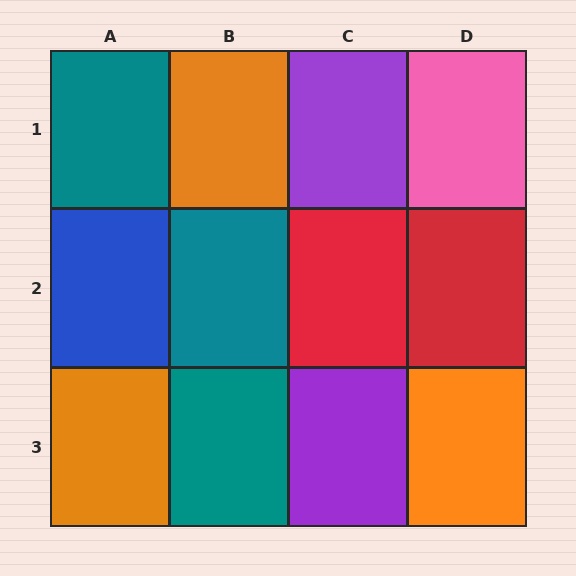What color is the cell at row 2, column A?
Blue.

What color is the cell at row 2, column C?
Red.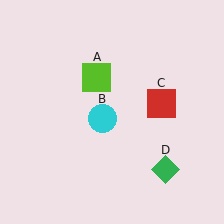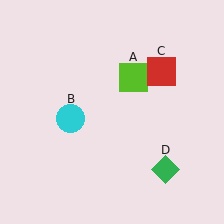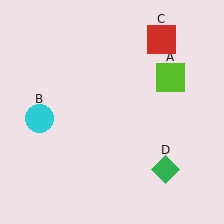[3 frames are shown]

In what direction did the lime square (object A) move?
The lime square (object A) moved right.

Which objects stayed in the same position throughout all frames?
Green diamond (object D) remained stationary.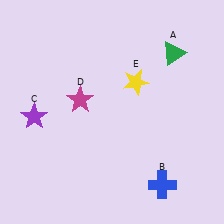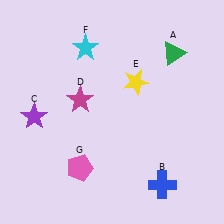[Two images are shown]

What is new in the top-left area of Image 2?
A cyan star (F) was added in the top-left area of Image 2.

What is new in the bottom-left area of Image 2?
A pink pentagon (G) was added in the bottom-left area of Image 2.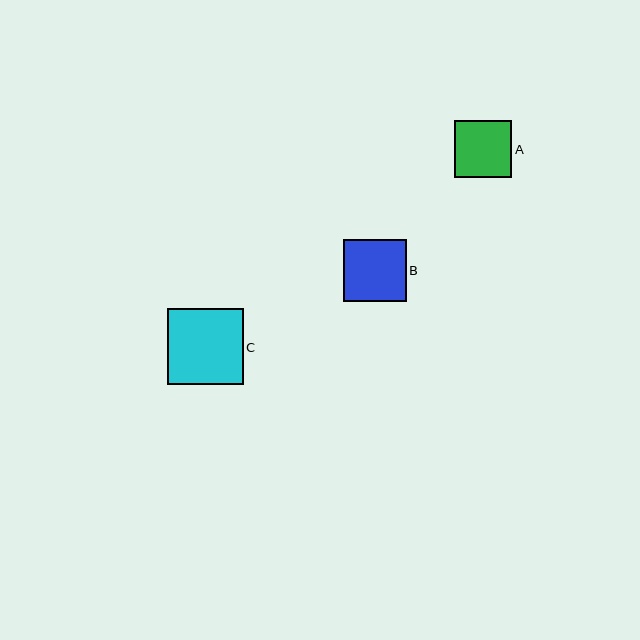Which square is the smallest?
Square A is the smallest with a size of approximately 57 pixels.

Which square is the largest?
Square C is the largest with a size of approximately 76 pixels.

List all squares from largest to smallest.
From largest to smallest: C, B, A.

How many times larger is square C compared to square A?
Square C is approximately 1.3 times the size of square A.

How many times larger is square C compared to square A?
Square C is approximately 1.3 times the size of square A.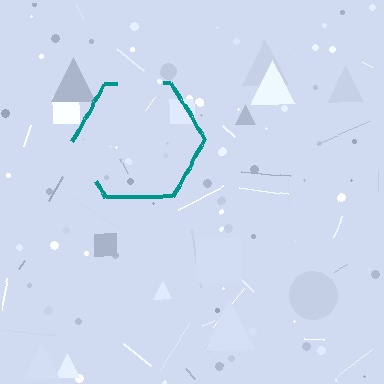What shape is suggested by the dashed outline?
The dashed outline suggests a hexagon.